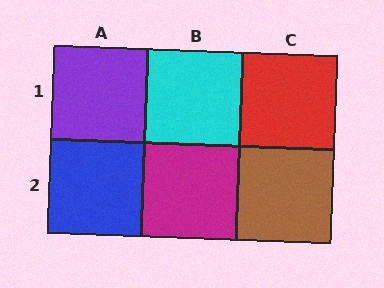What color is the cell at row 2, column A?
Blue.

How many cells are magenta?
1 cell is magenta.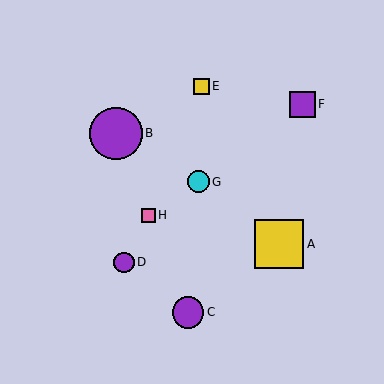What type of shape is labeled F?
Shape F is a purple square.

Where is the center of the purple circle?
The center of the purple circle is at (124, 262).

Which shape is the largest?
The purple circle (labeled B) is the largest.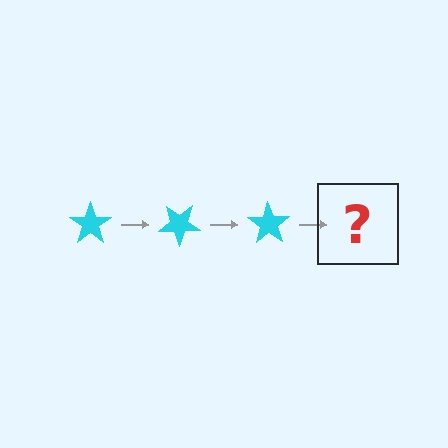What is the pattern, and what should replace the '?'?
The pattern is that the star rotates 35 degrees each step. The '?' should be a cyan star rotated 105 degrees.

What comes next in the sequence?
The next element should be a cyan star rotated 105 degrees.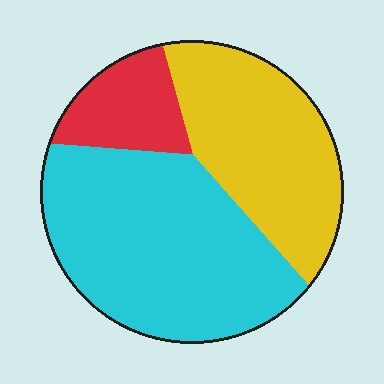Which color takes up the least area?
Red, at roughly 15%.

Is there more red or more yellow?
Yellow.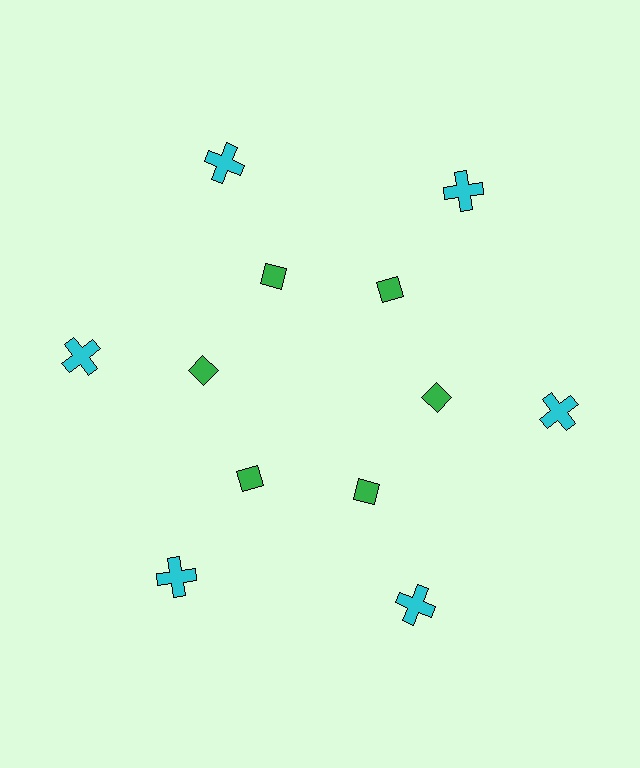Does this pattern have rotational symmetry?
Yes, this pattern has 6-fold rotational symmetry. It looks the same after rotating 60 degrees around the center.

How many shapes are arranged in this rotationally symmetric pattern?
There are 12 shapes, arranged in 6 groups of 2.